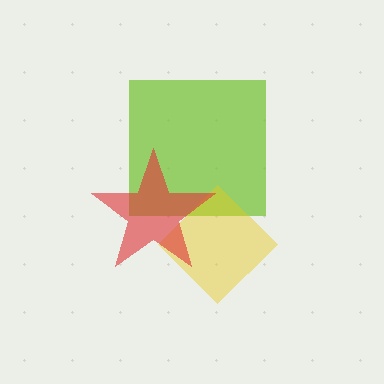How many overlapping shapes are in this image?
There are 3 overlapping shapes in the image.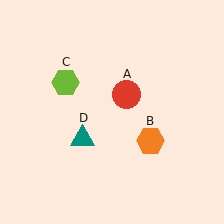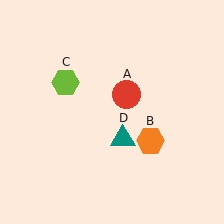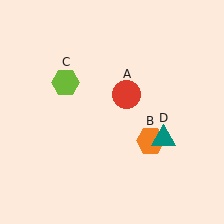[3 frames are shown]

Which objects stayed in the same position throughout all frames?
Red circle (object A) and orange hexagon (object B) and lime hexagon (object C) remained stationary.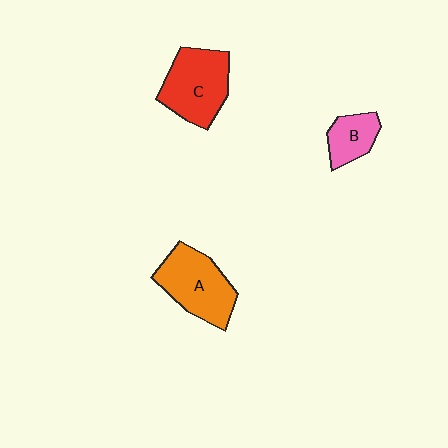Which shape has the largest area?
Shape C (red).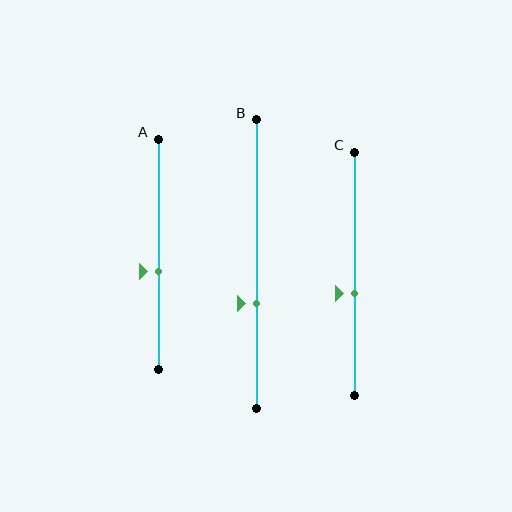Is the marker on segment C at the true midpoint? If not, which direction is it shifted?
No, the marker on segment C is shifted downward by about 8% of the segment length.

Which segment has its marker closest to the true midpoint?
Segment A has its marker closest to the true midpoint.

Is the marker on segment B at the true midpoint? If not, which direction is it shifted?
No, the marker on segment B is shifted downward by about 14% of the segment length.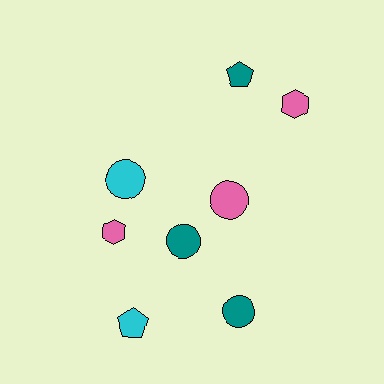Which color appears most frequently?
Pink, with 3 objects.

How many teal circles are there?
There are 2 teal circles.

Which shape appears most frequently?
Circle, with 4 objects.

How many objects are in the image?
There are 8 objects.